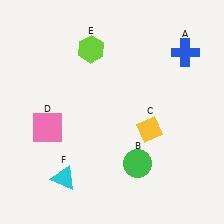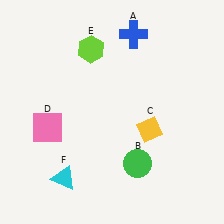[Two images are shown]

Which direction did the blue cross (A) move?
The blue cross (A) moved left.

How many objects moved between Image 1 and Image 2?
1 object moved between the two images.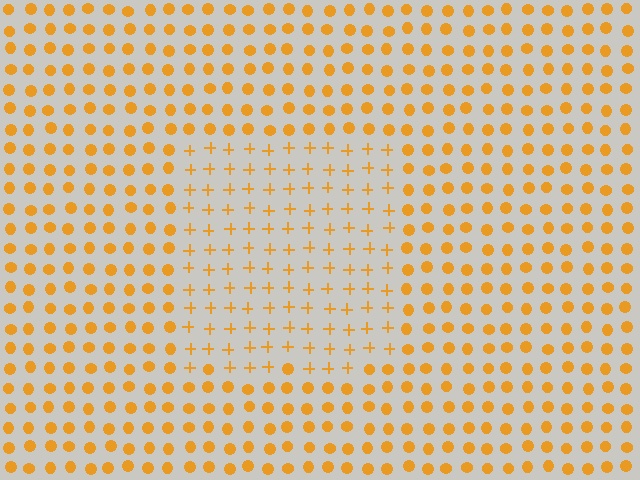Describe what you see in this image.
The image is filled with small orange elements arranged in a uniform grid. A rectangle-shaped region contains plus signs, while the surrounding area contains circles. The boundary is defined purely by the change in element shape.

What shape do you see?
I see a rectangle.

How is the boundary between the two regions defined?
The boundary is defined by a change in element shape: plus signs inside vs. circles outside. All elements share the same color and spacing.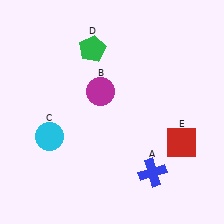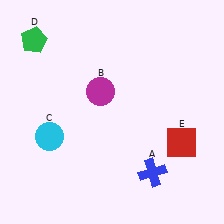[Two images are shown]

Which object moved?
The green pentagon (D) moved left.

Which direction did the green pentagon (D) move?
The green pentagon (D) moved left.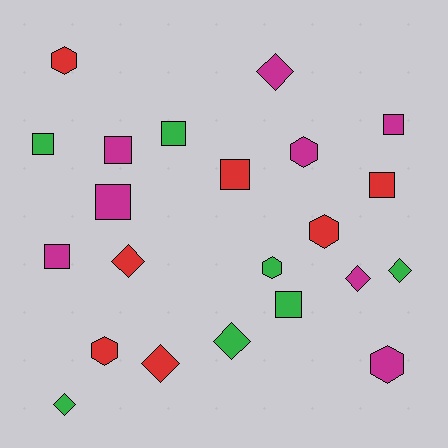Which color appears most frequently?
Magenta, with 8 objects.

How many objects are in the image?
There are 22 objects.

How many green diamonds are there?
There are 3 green diamonds.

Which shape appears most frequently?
Square, with 9 objects.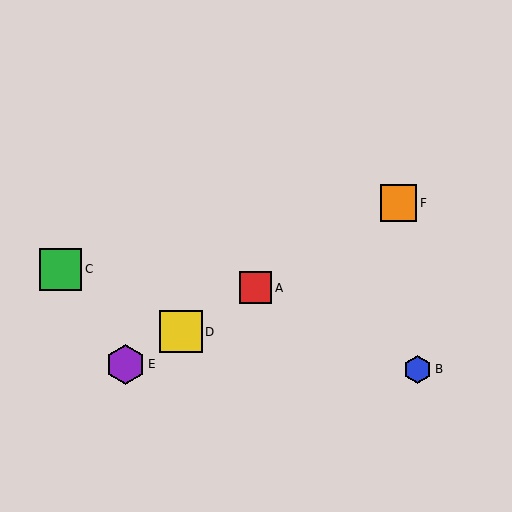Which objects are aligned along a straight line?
Objects A, D, E, F are aligned along a straight line.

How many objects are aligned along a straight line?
4 objects (A, D, E, F) are aligned along a straight line.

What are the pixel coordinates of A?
Object A is at (255, 288).